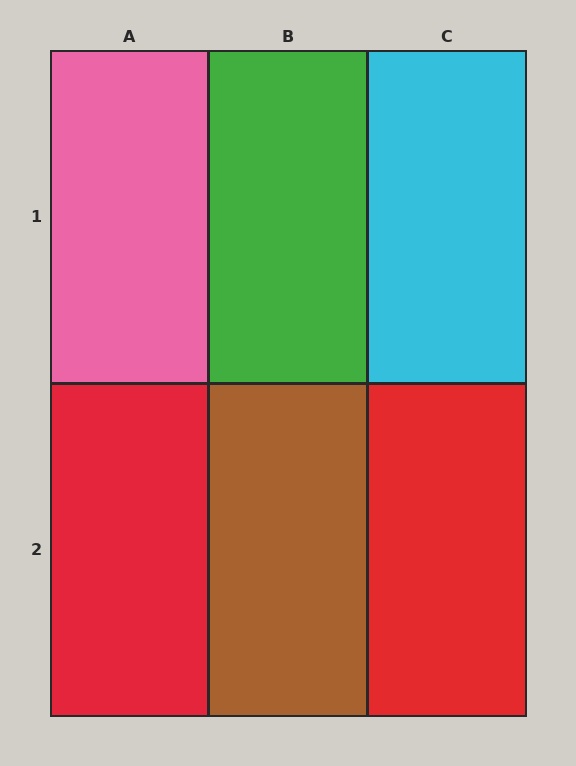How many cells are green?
1 cell is green.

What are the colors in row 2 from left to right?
Red, brown, red.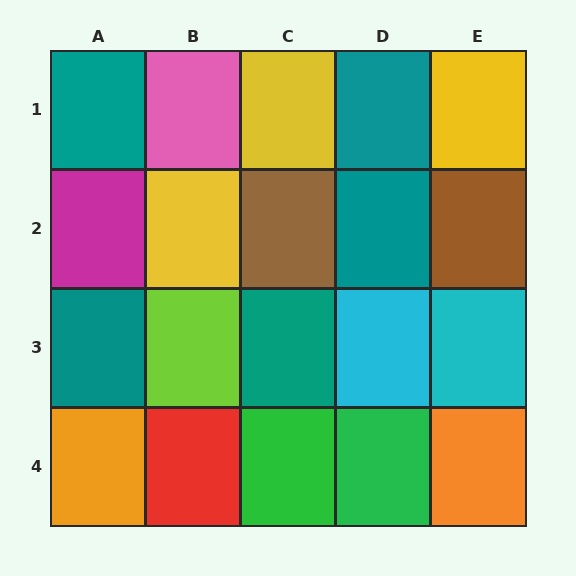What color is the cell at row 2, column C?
Brown.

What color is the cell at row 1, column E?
Yellow.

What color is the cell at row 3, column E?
Cyan.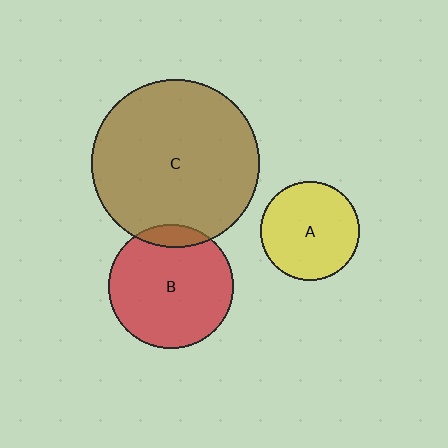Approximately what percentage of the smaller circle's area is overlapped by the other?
Approximately 10%.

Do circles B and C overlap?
Yes.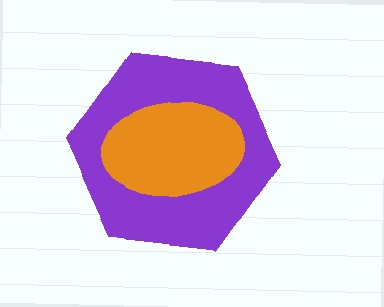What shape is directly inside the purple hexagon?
The orange ellipse.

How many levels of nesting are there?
2.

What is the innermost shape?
The orange ellipse.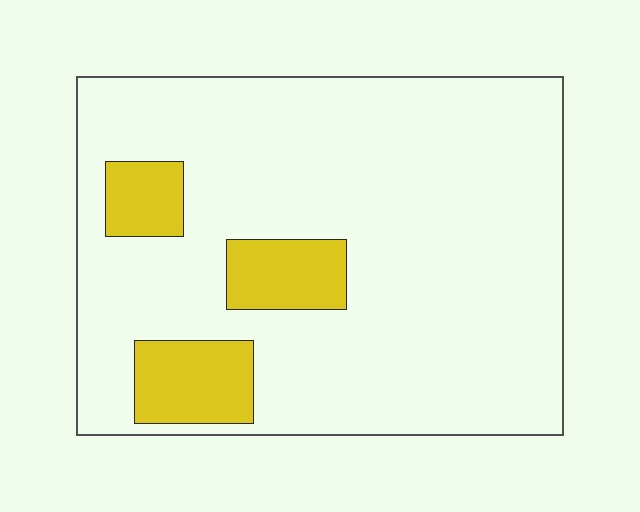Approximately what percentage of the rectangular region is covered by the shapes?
Approximately 15%.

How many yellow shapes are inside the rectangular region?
3.